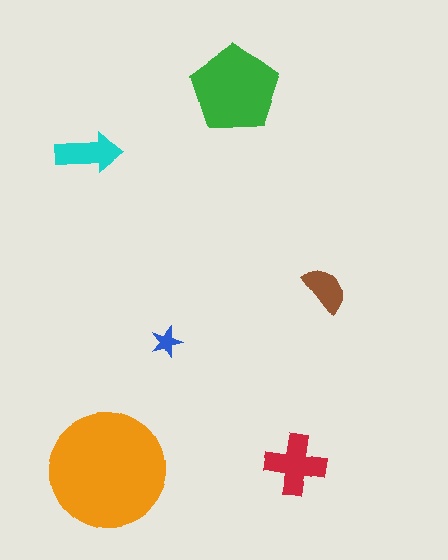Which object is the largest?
The orange circle.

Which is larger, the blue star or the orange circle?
The orange circle.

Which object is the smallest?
The blue star.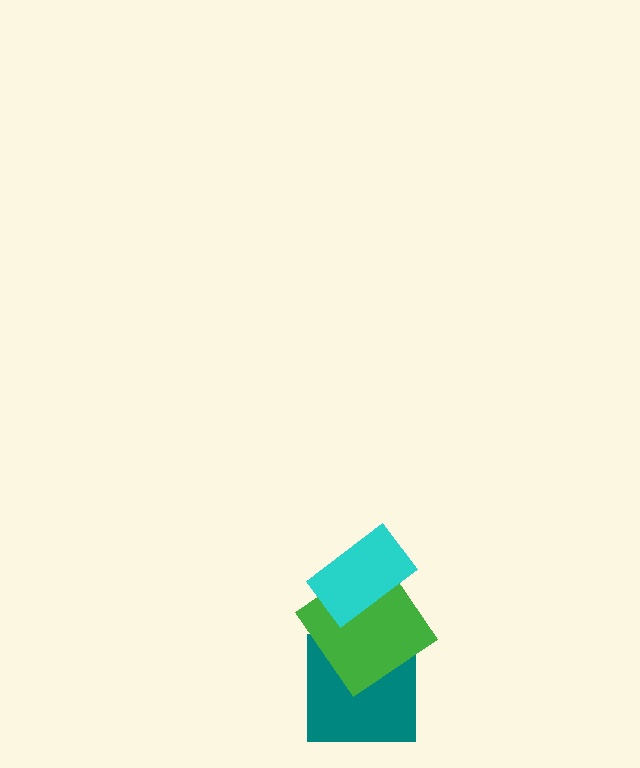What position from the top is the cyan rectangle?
The cyan rectangle is 1st from the top.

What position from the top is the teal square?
The teal square is 3rd from the top.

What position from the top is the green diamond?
The green diamond is 2nd from the top.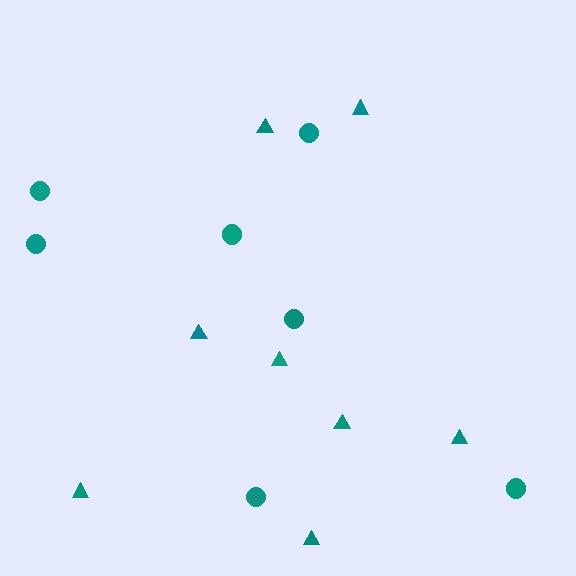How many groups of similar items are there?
There are 2 groups: one group of triangles (8) and one group of circles (7).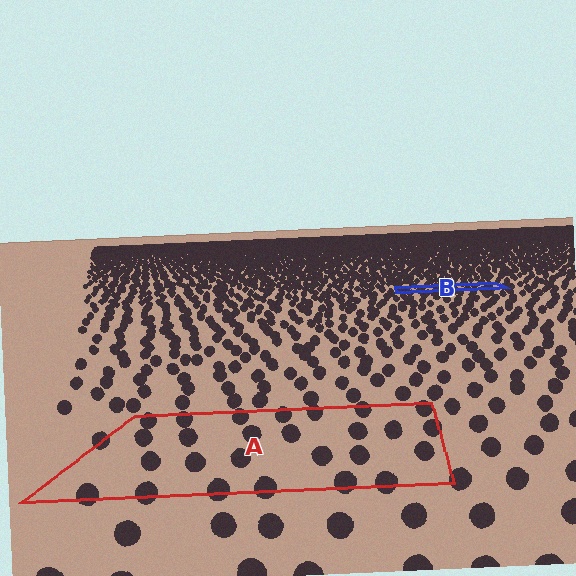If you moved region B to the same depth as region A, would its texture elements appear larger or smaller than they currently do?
They would appear larger. At a closer depth, the same texture elements are projected at a bigger on-screen size.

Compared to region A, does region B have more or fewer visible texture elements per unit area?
Region B has more texture elements per unit area — they are packed more densely because it is farther away.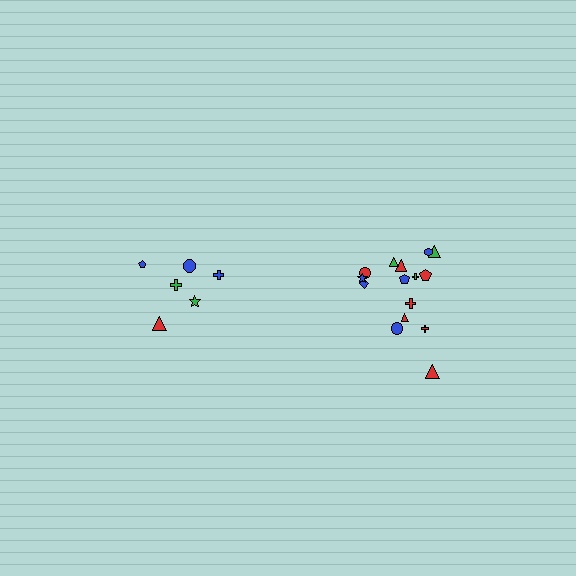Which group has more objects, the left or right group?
The right group.